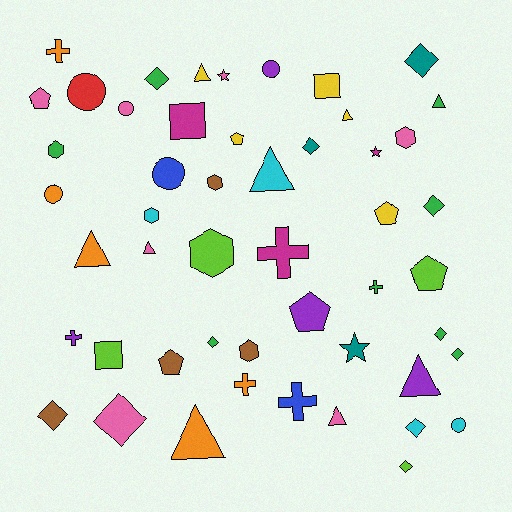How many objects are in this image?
There are 50 objects.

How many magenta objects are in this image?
There are 3 magenta objects.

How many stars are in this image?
There are 3 stars.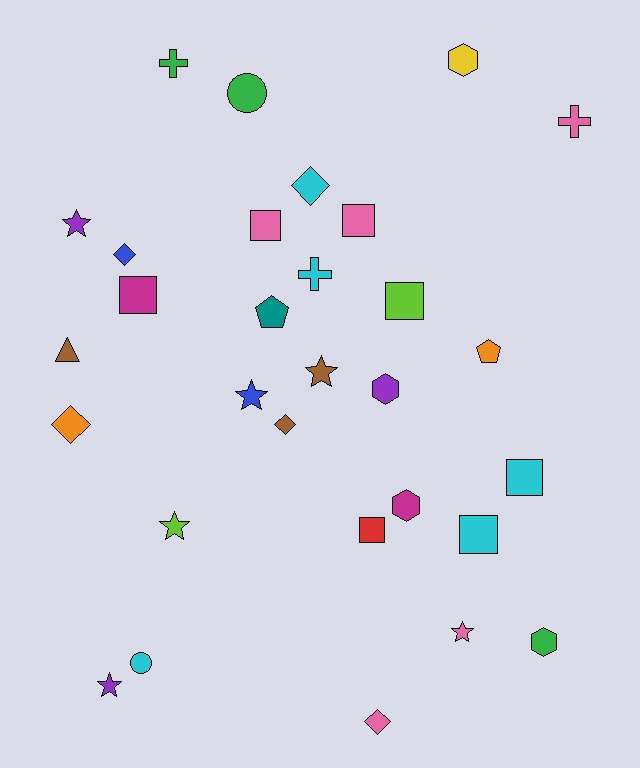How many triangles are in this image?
There is 1 triangle.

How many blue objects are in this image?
There are 2 blue objects.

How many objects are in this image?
There are 30 objects.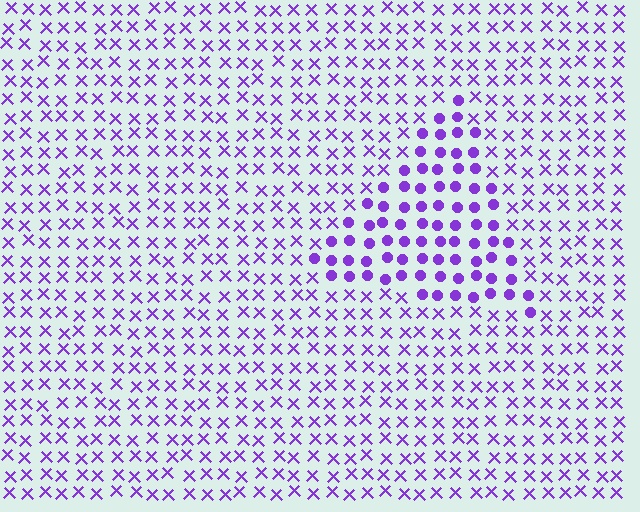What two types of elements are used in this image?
The image uses circles inside the triangle region and X marks outside it.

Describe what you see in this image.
The image is filled with small purple elements arranged in a uniform grid. A triangle-shaped region contains circles, while the surrounding area contains X marks. The boundary is defined purely by the change in element shape.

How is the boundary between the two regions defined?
The boundary is defined by a change in element shape: circles inside vs. X marks outside. All elements share the same color and spacing.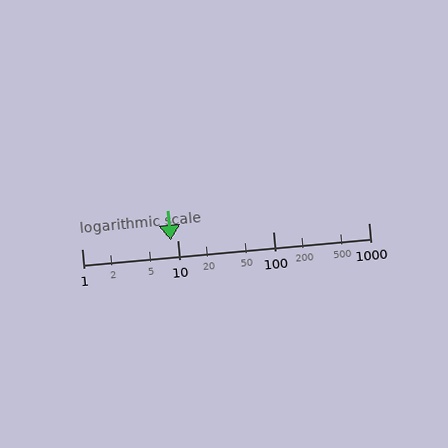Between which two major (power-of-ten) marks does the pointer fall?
The pointer is between 1 and 10.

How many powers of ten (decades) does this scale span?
The scale spans 3 decades, from 1 to 1000.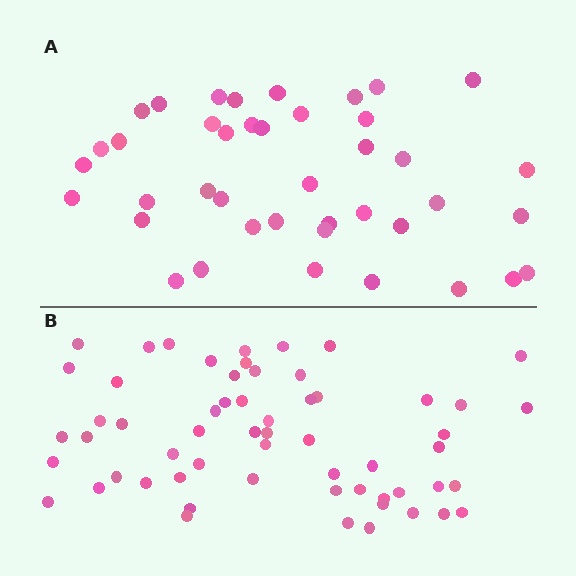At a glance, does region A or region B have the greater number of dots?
Region B (the bottom region) has more dots.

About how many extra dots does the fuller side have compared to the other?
Region B has approximately 20 more dots than region A.